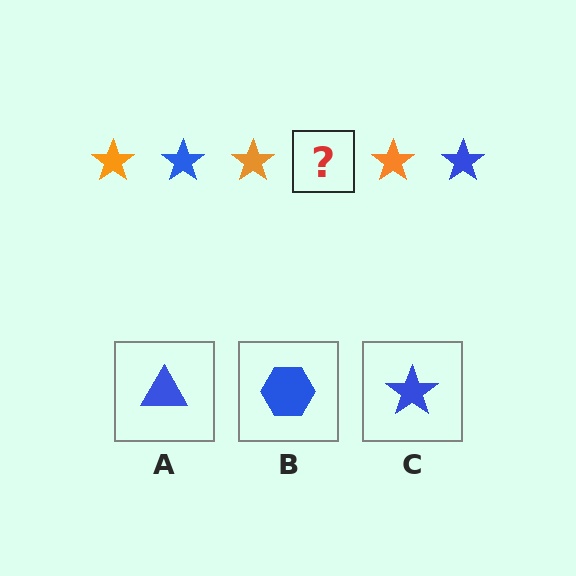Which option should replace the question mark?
Option C.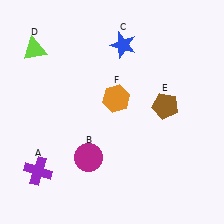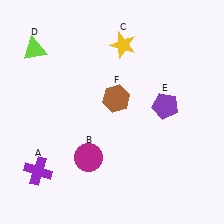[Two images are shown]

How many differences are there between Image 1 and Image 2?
There are 3 differences between the two images.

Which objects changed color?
C changed from blue to yellow. E changed from brown to purple. F changed from orange to brown.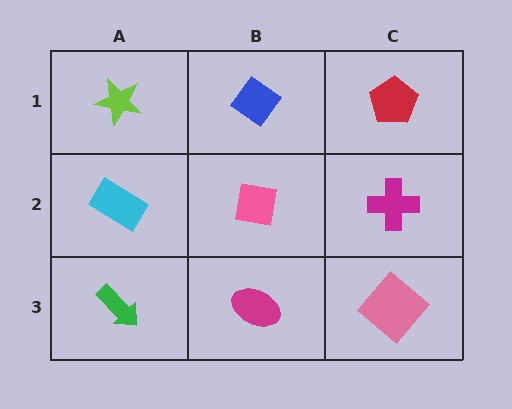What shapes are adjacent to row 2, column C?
A red pentagon (row 1, column C), a pink diamond (row 3, column C), a pink square (row 2, column B).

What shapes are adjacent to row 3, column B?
A pink square (row 2, column B), a green arrow (row 3, column A), a pink diamond (row 3, column C).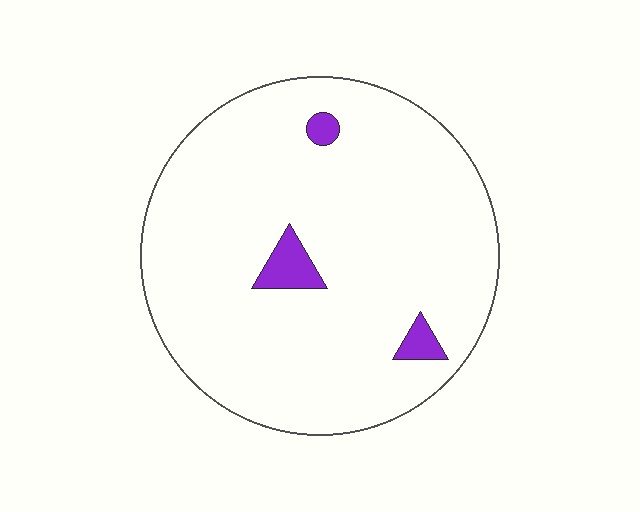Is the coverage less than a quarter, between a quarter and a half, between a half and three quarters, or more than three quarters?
Less than a quarter.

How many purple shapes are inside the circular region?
3.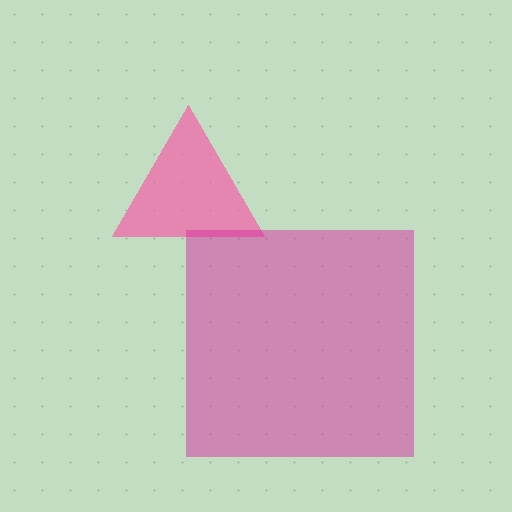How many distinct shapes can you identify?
There are 2 distinct shapes: a pink triangle, a magenta square.